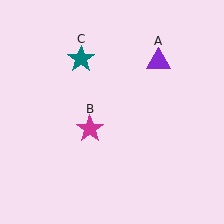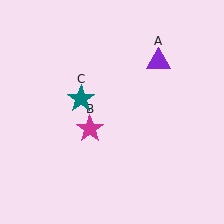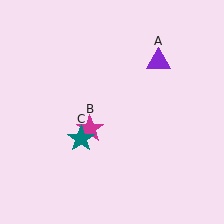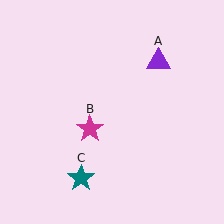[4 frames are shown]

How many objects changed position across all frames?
1 object changed position: teal star (object C).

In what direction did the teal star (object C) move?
The teal star (object C) moved down.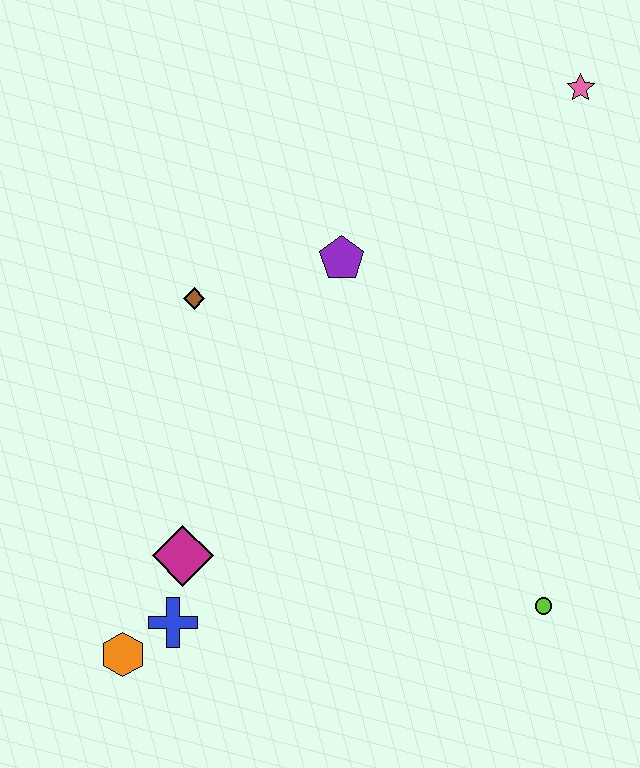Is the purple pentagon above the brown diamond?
Yes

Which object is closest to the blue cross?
The orange hexagon is closest to the blue cross.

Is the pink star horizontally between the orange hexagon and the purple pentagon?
No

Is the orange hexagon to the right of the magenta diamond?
No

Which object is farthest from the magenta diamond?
The pink star is farthest from the magenta diamond.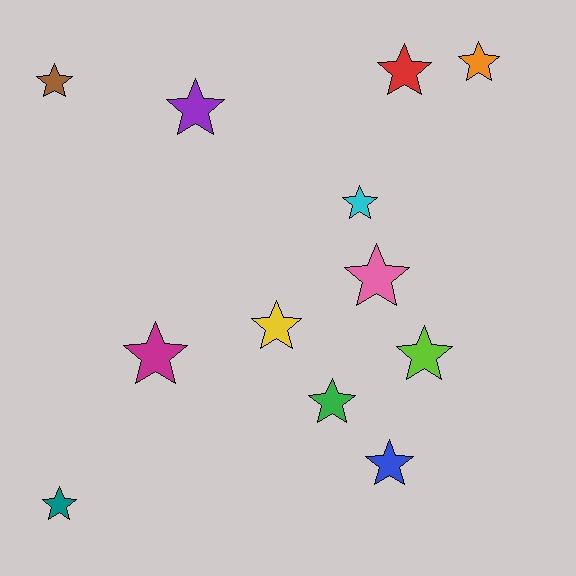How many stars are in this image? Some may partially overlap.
There are 12 stars.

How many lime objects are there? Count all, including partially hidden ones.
There is 1 lime object.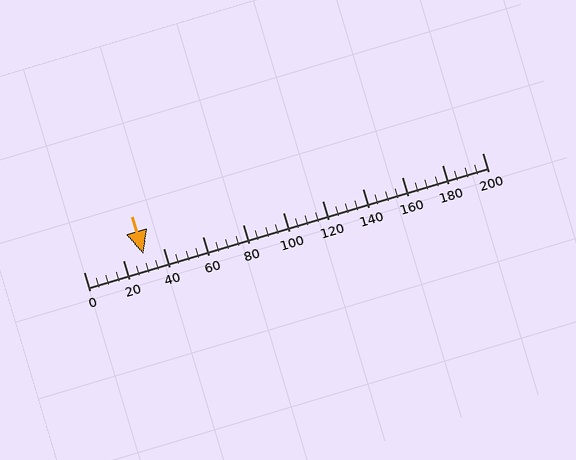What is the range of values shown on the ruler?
The ruler shows values from 0 to 200.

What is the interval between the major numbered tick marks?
The major tick marks are spaced 20 units apart.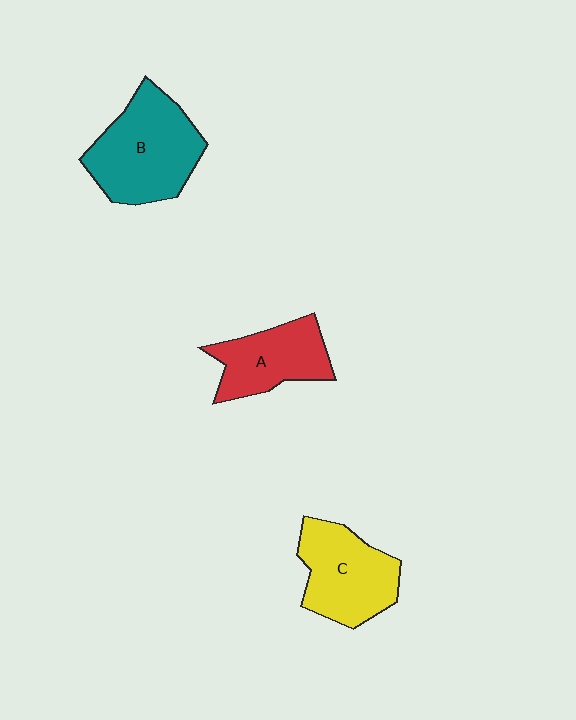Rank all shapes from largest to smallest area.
From largest to smallest: B (teal), C (yellow), A (red).